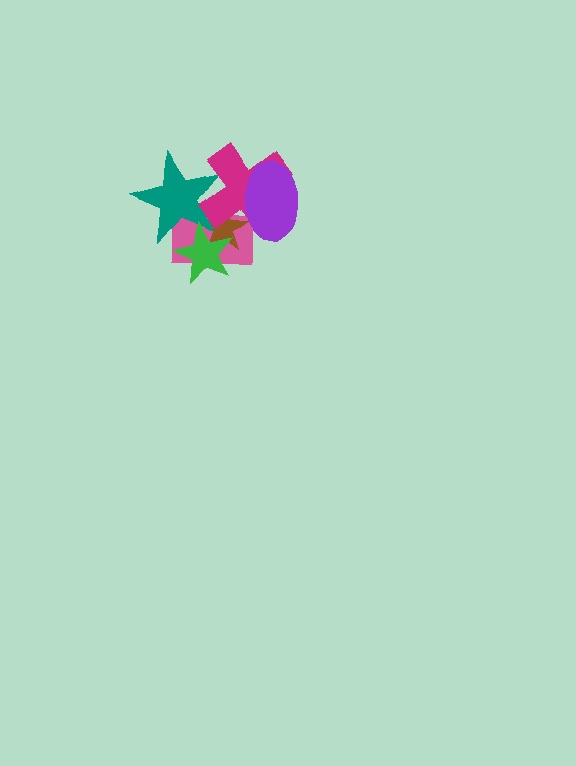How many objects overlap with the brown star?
5 objects overlap with the brown star.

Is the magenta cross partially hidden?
Yes, it is partially covered by another shape.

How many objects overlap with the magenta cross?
4 objects overlap with the magenta cross.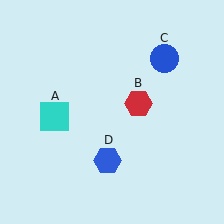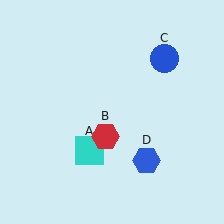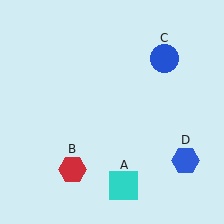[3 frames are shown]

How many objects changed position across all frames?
3 objects changed position: cyan square (object A), red hexagon (object B), blue hexagon (object D).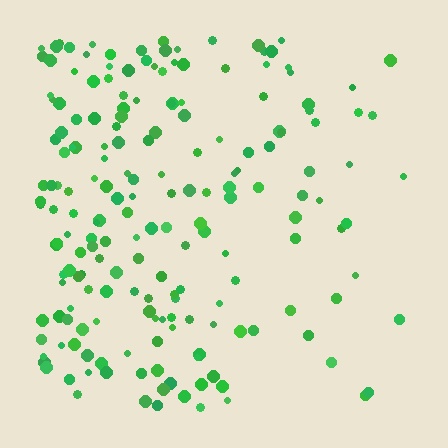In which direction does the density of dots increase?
From right to left, with the left side densest.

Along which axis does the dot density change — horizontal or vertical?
Horizontal.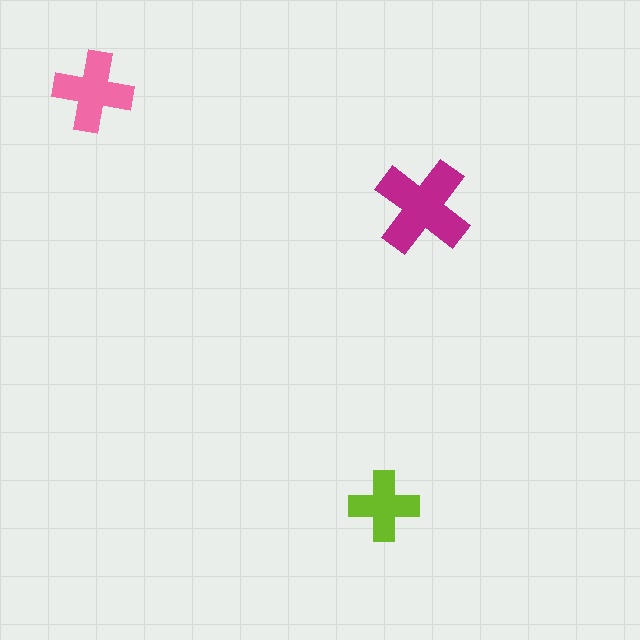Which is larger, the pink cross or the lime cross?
The pink one.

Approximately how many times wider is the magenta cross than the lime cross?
About 1.5 times wider.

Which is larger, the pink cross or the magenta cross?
The magenta one.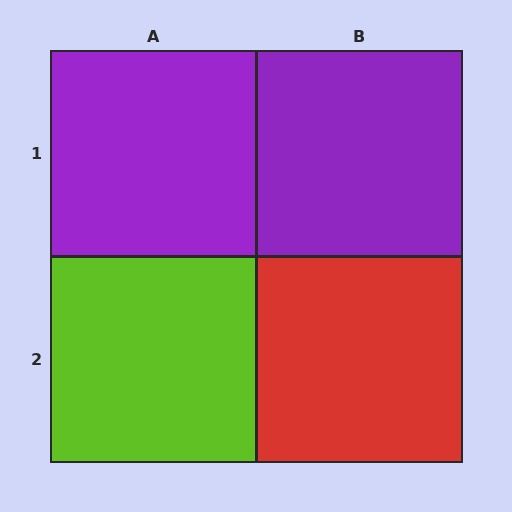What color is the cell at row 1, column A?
Purple.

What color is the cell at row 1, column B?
Purple.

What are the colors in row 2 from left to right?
Lime, red.